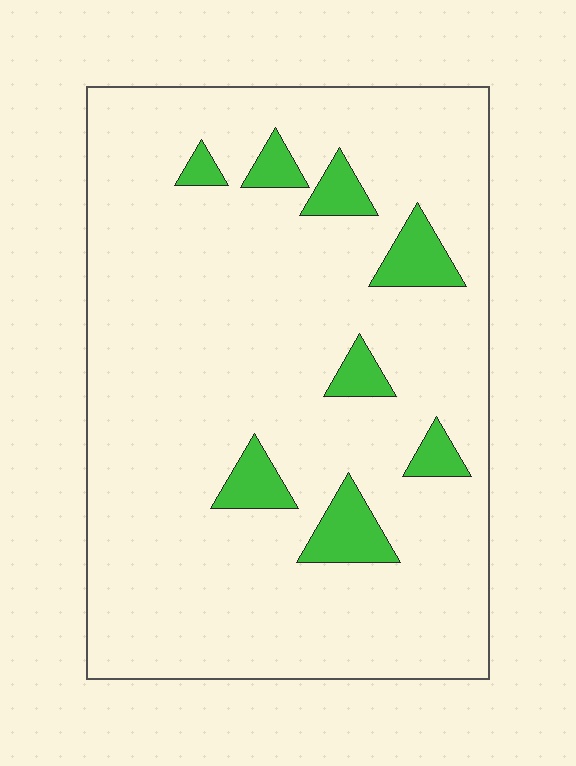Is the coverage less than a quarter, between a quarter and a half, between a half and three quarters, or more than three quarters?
Less than a quarter.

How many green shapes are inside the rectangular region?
8.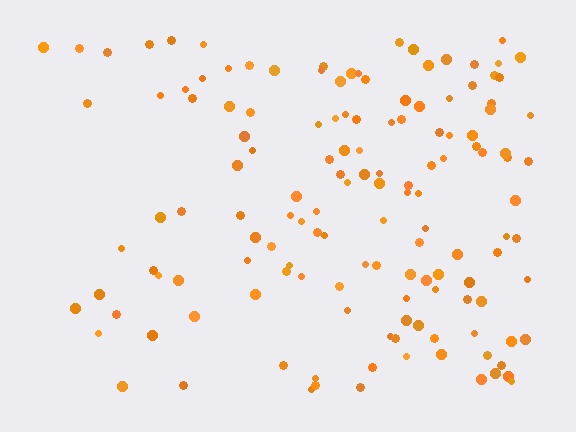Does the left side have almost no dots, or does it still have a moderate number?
Still a moderate number, just noticeably fewer than the right.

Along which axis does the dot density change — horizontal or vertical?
Horizontal.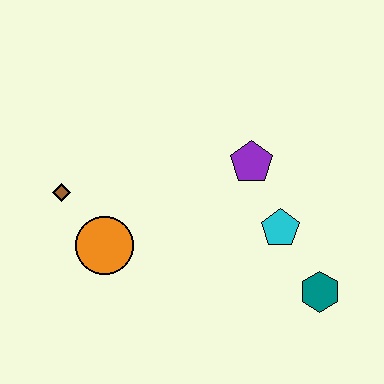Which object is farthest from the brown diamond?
The teal hexagon is farthest from the brown diamond.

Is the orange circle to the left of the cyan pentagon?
Yes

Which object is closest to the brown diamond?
The orange circle is closest to the brown diamond.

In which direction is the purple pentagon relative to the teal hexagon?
The purple pentagon is above the teal hexagon.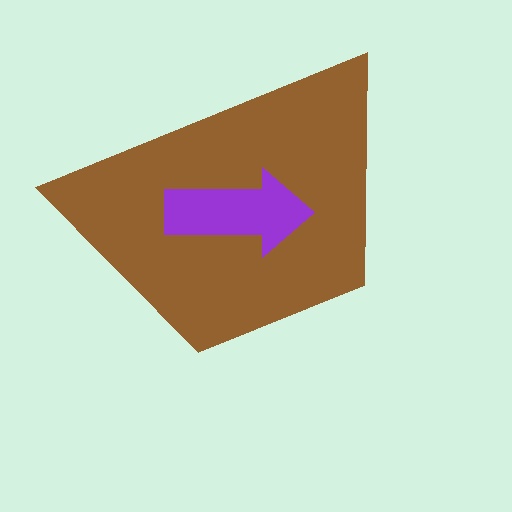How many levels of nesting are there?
2.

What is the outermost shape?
The brown trapezoid.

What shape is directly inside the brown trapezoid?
The purple arrow.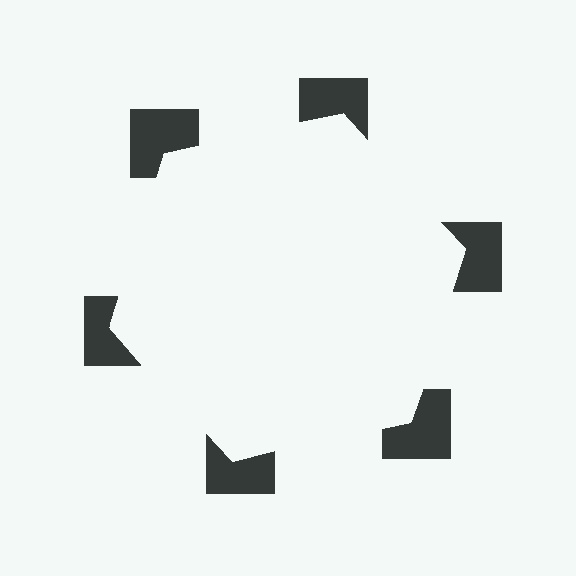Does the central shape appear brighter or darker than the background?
It typically appears slightly brighter than the background, even though no actual brightness change is drawn.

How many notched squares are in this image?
There are 6 — one at each vertex of the illusory hexagon.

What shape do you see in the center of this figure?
An illusory hexagon — its edges are inferred from the aligned wedge cuts in the notched squares, not physically drawn.